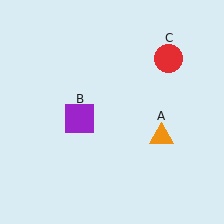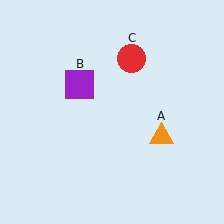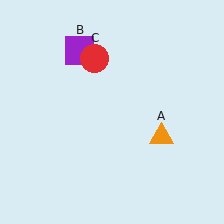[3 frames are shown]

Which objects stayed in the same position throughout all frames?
Orange triangle (object A) remained stationary.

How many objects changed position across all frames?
2 objects changed position: purple square (object B), red circle (object C).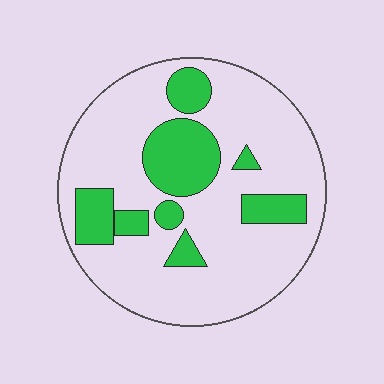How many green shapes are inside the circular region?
8.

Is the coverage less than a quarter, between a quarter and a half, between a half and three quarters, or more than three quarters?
Less than a quarter.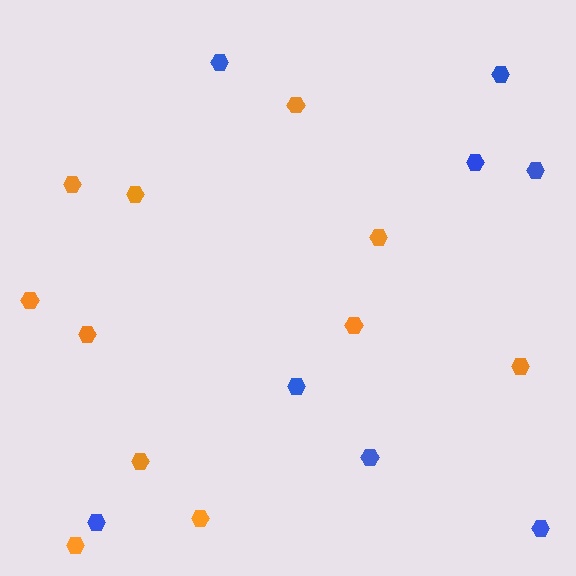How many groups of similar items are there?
There are 2 groups: one group of blue hexagons (8) and one group of orange hexagons (11).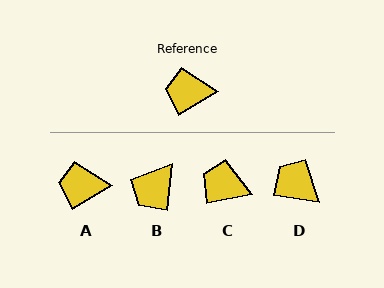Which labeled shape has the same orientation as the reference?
A.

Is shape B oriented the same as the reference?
No, it is off by about 53 degrees.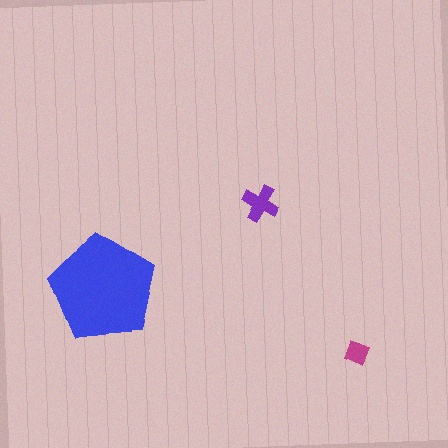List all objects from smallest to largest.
The magenta diamond, the purple cross, the blue pentagon.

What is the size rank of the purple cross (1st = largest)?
2nd.